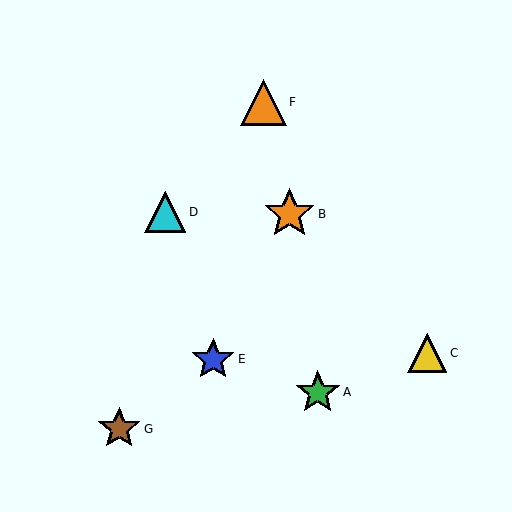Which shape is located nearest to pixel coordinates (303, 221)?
The orange star (labeled B) at (289, 214) is nearest to that location.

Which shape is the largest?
The orange star (labeled B) is the largest.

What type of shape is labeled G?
Shape G is a brown star.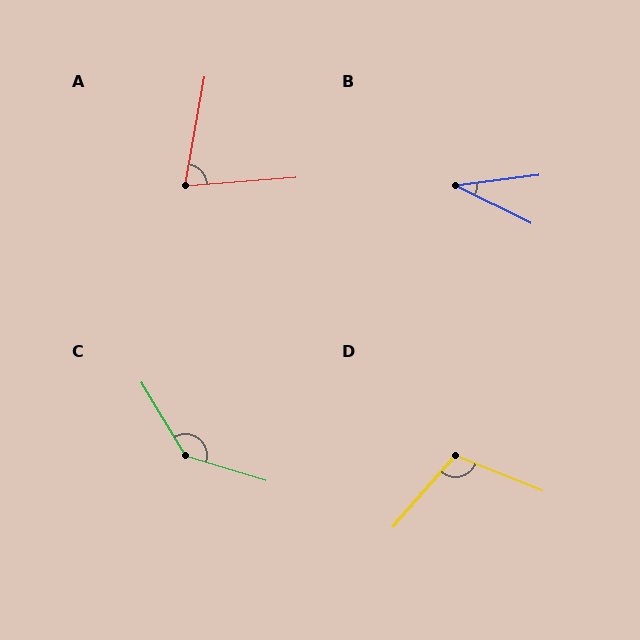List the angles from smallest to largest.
B (34°), A (76°), D (109°), C (138°).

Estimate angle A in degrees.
Approximately 76 degrees.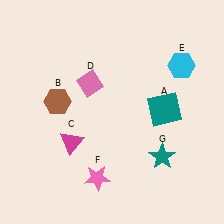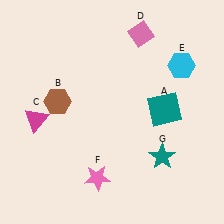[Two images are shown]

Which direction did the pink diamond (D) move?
The pink diamond (D) moved right.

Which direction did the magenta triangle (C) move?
The magenta triangle (C) moved left.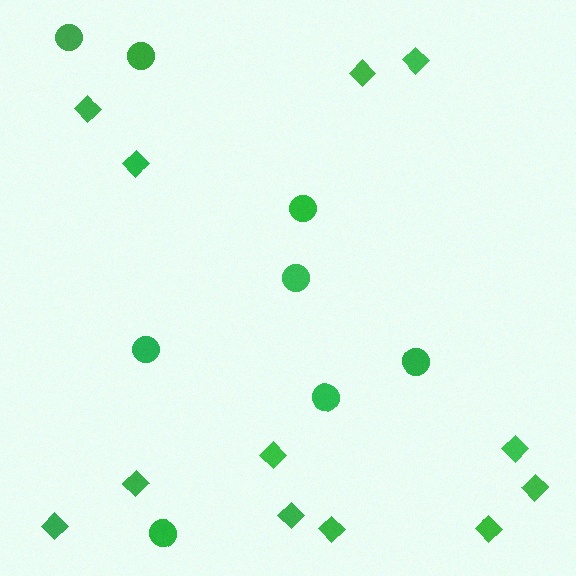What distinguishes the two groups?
There are 2 groups: one group of circles (8) and one group of diamonds (12).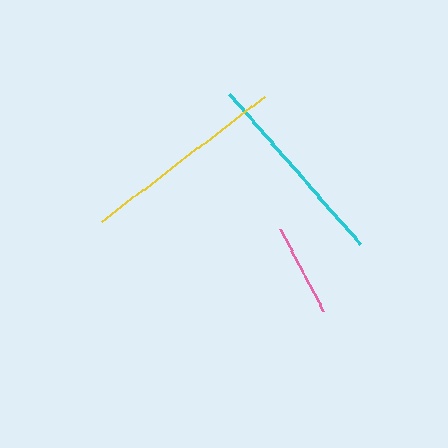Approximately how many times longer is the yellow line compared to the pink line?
The yellow line is approximately 2.2 times the length of the pink line.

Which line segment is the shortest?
The pink line is the shortest at approximately 93 pixels.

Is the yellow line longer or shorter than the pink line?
The yellow line is longer than the pink line.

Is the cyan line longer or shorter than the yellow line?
The yellow line is longer than the cyan line.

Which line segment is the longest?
The yellow line is the longest at approximately 205 pixels.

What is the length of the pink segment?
The pink segment is approximately 93 pixels long.